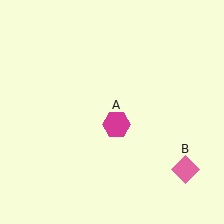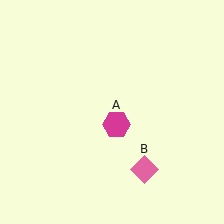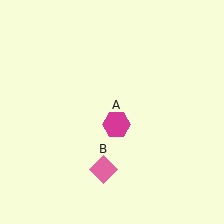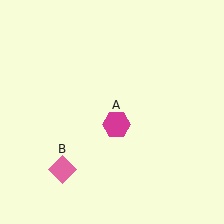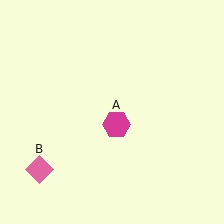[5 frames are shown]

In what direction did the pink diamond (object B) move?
The pink diamond (object B) moved left.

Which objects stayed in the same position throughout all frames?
Magenta hexagon (object A) remained stationary.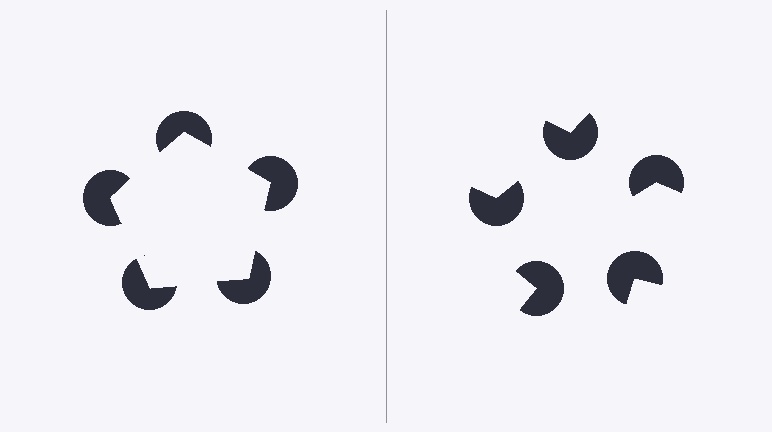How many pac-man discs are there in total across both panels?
10 — 5 on each side.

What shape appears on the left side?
An illusory pentagon.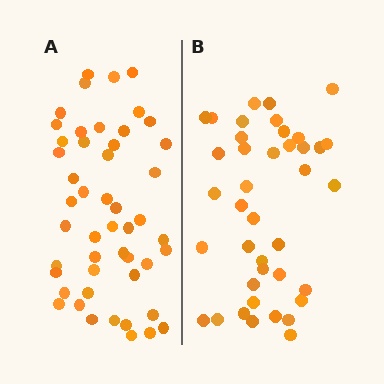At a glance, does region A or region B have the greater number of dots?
Region A (the left region) has more dots.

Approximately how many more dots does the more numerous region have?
Region A has roughly 8 or so more dots than region B.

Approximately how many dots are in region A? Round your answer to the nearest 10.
About 50 dots. (The exact count is 49, which rounds to 50.)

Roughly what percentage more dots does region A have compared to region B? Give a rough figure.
About 20% more.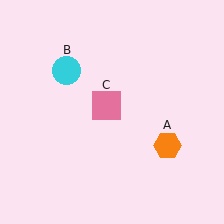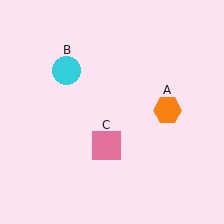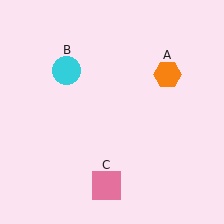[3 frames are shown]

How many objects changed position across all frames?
2 objects changed position: orange hexagon (object A), pink square (object C).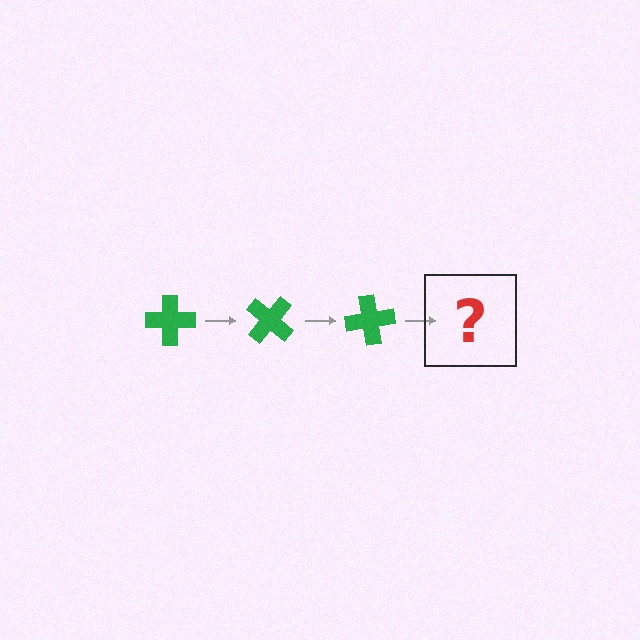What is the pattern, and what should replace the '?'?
The pattern is that the cross rotates 40 degrees each step. The '?' should be a green cross rotated 120 degrees.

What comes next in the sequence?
The next element should be a green cross rotated 120 degrees.